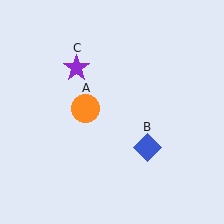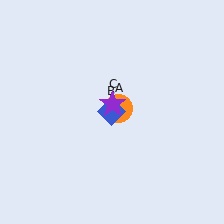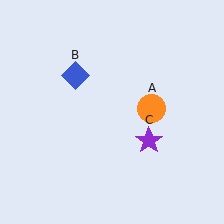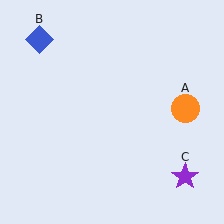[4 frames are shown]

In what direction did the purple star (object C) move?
The purple star (object C) moved down and to the right.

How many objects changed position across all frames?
3 objects changed position: orange circle (object A), blue diamond (object B), purple star (object C).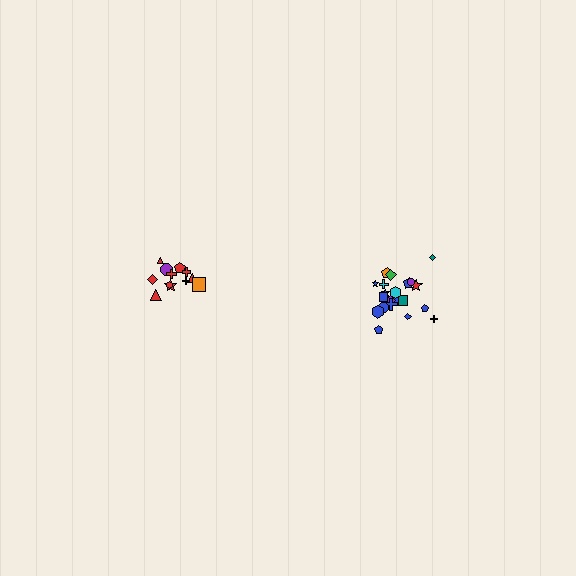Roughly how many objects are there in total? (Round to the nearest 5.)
Roughly 35 objects in total.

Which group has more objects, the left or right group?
The right group.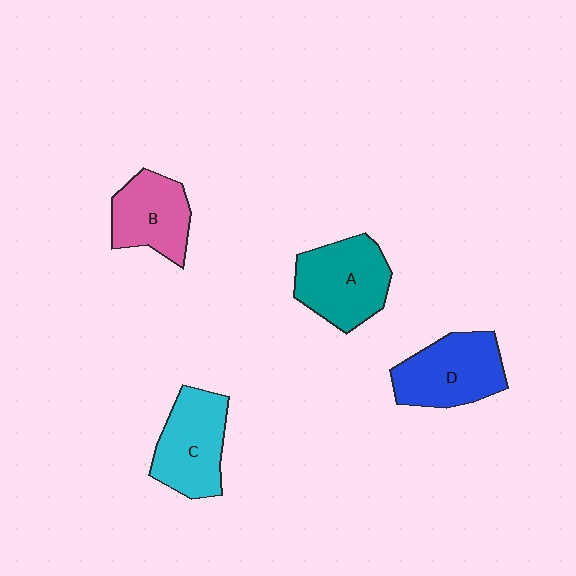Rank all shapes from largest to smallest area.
From largest to smallest: A (teal), D (blue), C (cyan), B (pink).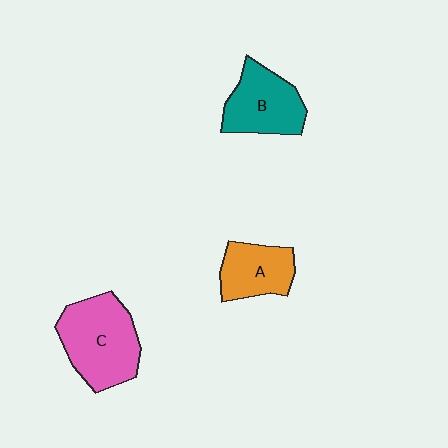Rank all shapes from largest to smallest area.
From largest to smallest: C (pink), B (teal), A (orange).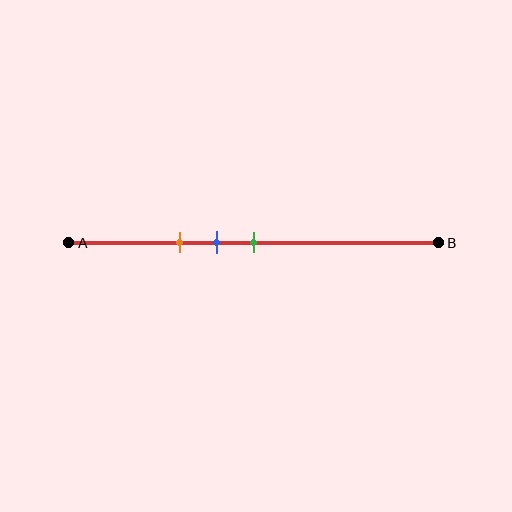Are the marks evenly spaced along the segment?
Yes, the marks are approximately evenly spaced.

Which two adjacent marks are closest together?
The blue and green marks are the closest adjacent pair.